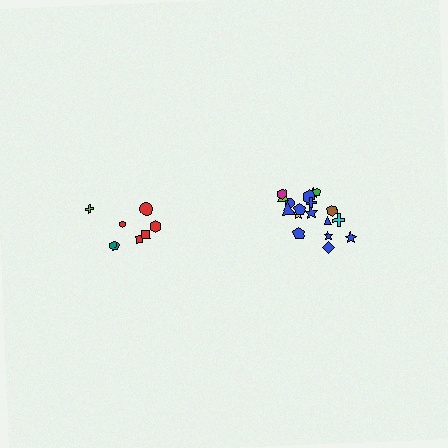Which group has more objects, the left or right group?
The right group.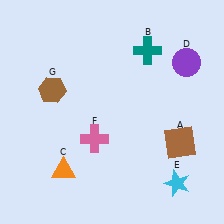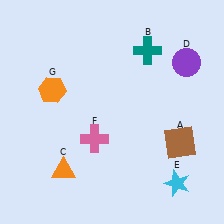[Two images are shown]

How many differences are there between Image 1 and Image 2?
There is 1 difference between the two images.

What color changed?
The hexagon (G) changed from brown in Image 1 to orange in Image 2.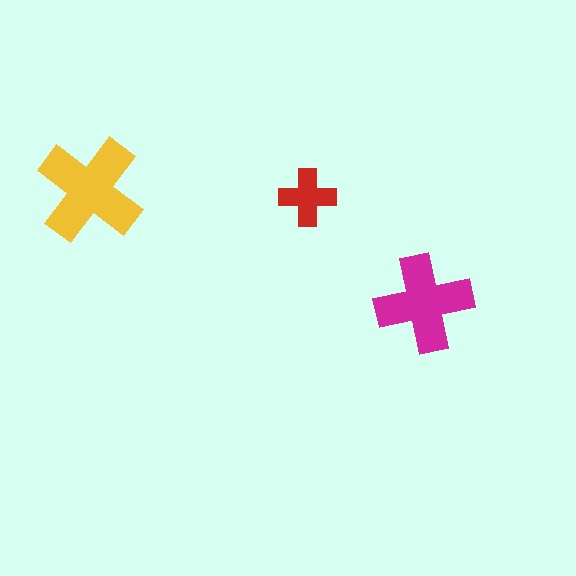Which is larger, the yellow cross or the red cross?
The yellow one.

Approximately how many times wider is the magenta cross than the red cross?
About 1.5 times wider.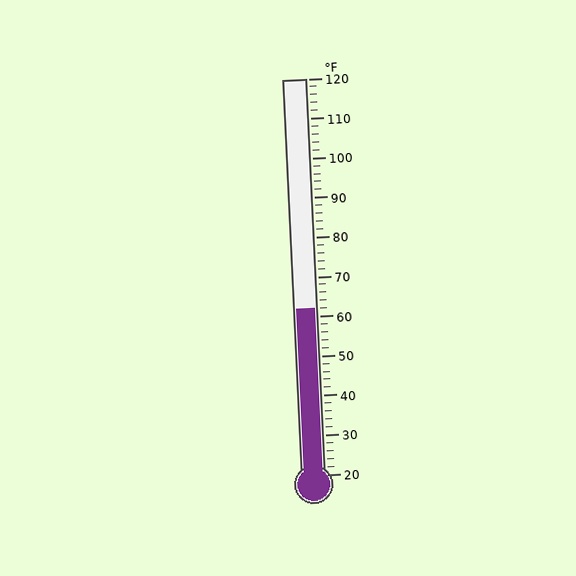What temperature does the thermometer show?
The thermometer shows approximately 62°F.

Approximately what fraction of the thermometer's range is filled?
The thermometer is filled to approximately 40% of its range.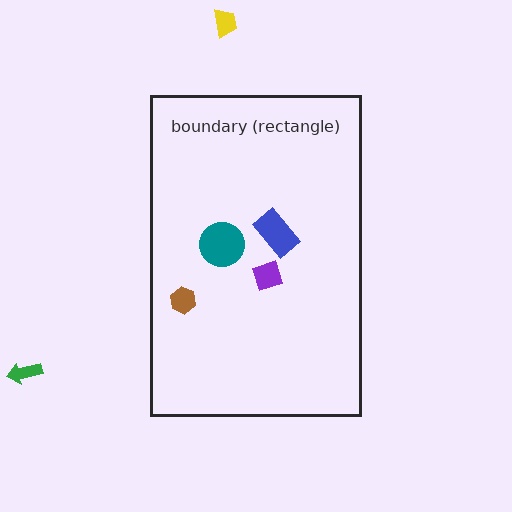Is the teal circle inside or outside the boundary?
Inside.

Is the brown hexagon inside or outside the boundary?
Inside.